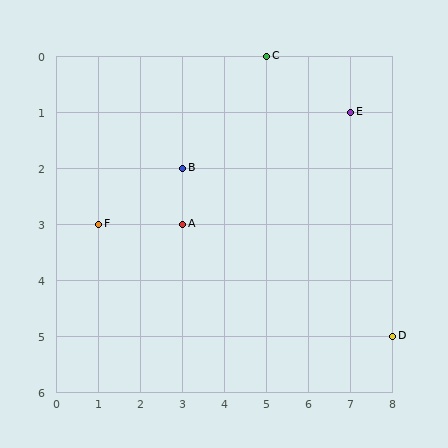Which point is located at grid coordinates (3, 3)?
Point A is at (3, 3).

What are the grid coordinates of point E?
Point E is at grid coordinates (7, 1).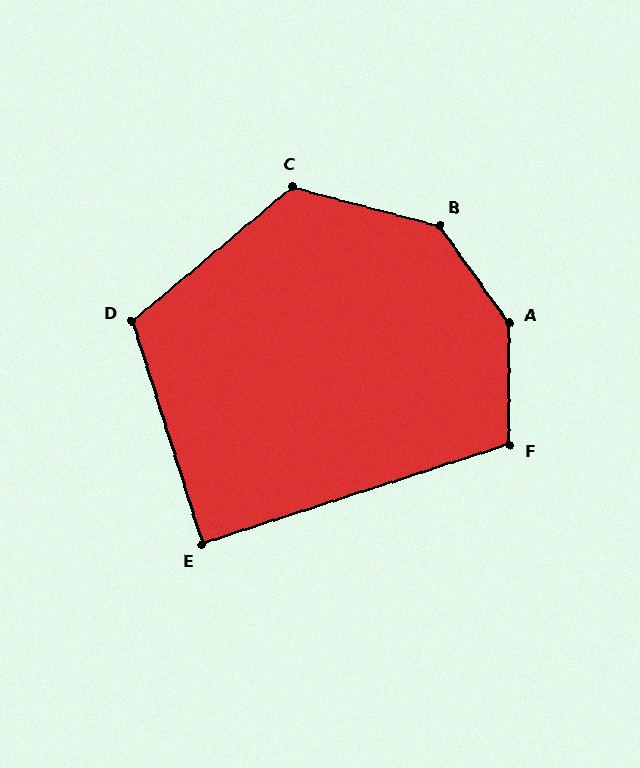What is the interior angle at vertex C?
Approximately 126 degrees (obtuse).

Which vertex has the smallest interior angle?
E, at approximately 90 degrees.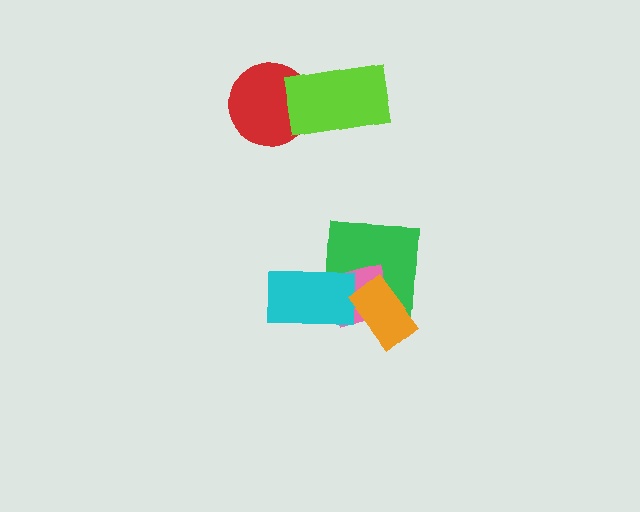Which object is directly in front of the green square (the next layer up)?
The pink square is directly in front of the green square.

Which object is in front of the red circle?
The lime rectangle is in front of the red circle.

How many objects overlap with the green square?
3 objects overlap with the green square.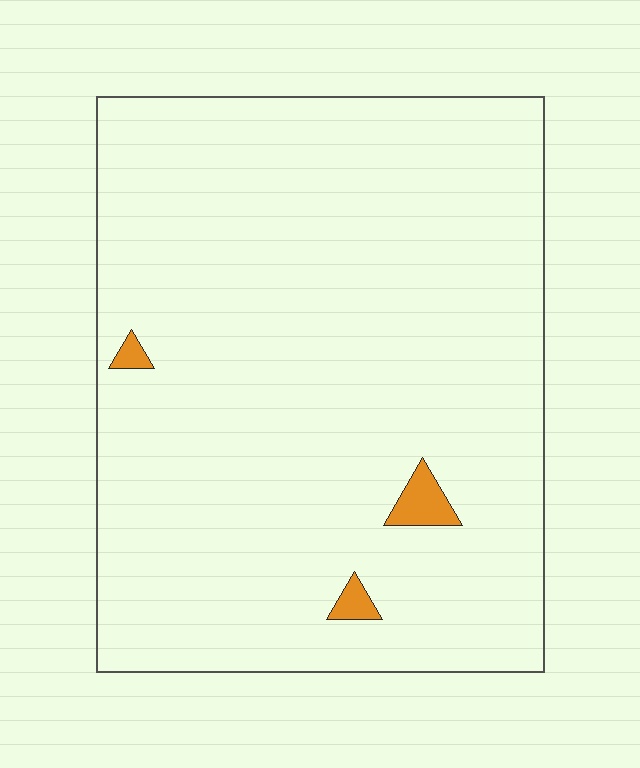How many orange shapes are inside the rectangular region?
3.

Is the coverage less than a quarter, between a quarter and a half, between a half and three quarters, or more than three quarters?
Less than a quarter.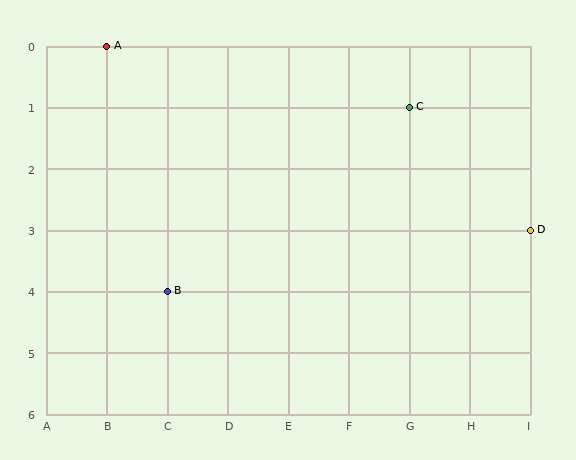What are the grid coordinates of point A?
Point A is at grid coordinates (B, 0).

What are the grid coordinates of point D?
Point D is at grid coordinates (I, 3).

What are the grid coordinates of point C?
Point C is at grid coordinates (G, 1).